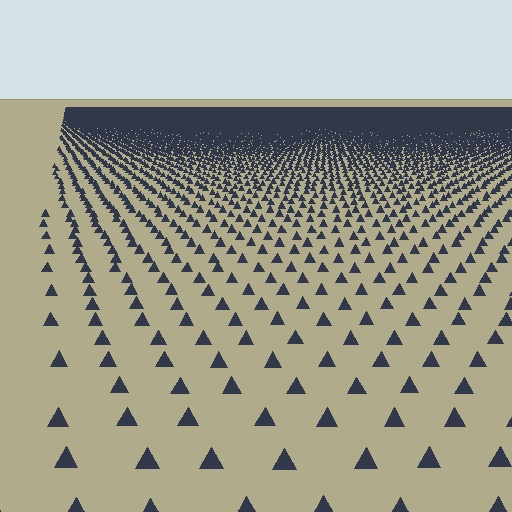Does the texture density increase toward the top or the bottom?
Density increases toward the top.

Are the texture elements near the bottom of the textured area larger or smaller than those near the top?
Larger. Near the bottom, elements are closer to the viewer and appear at a bigger on-screen size.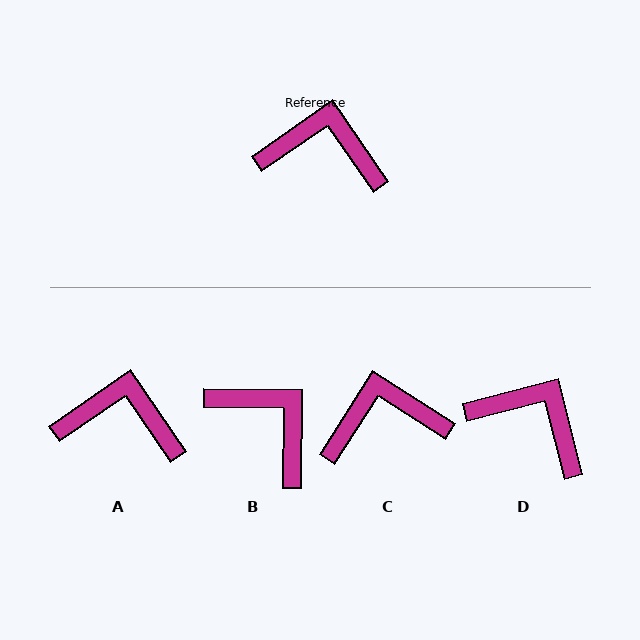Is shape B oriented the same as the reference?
No, it is off by about 35 degrees.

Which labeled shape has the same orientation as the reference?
A.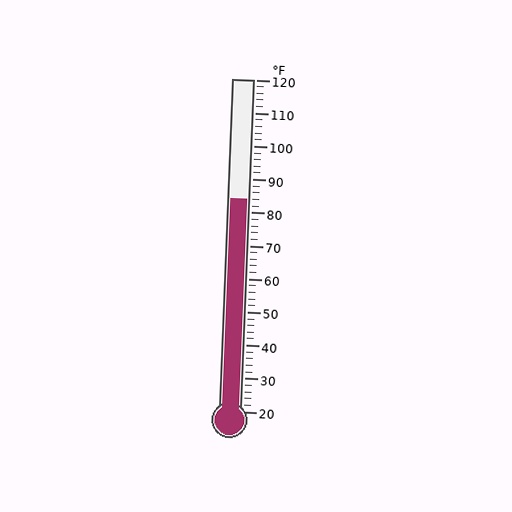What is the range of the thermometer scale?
The thermometer scale ranges from 20°F to 120°F.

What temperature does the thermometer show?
The thermometer shows approximately 84°F.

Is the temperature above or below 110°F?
The temperature is below 110°F.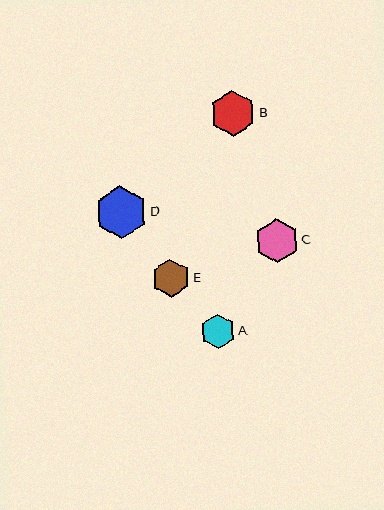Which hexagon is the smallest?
Hexagon A is the smallest with a size of approximately 35 pixels.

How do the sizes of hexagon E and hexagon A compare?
Hexagon E and hexagon A are approximately the same size.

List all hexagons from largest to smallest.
From largest to smallest: D, B, C, E, A.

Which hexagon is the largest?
Hexagon D is the largest with a size of approximately 52 pixels.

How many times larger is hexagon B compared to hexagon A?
Hexagon B is approximately 1.3 times the size of hexagon A.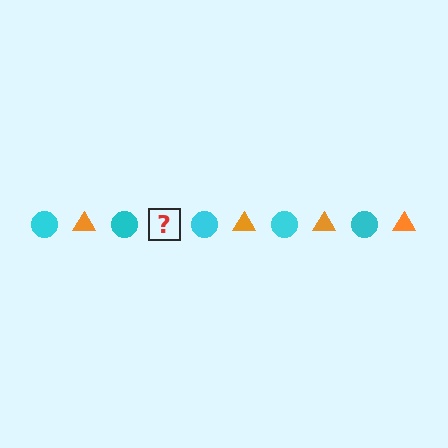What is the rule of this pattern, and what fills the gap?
The rule is that the pattern alternates between cyan circle and orange triangle. The gap should be filled with an orange triangle.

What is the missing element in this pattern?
The missing element is an orange triangle.